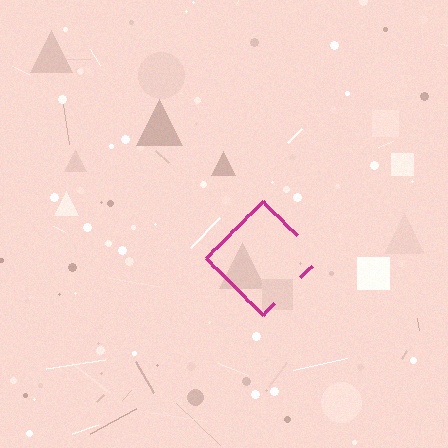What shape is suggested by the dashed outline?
The dashed outline suggests a diamond.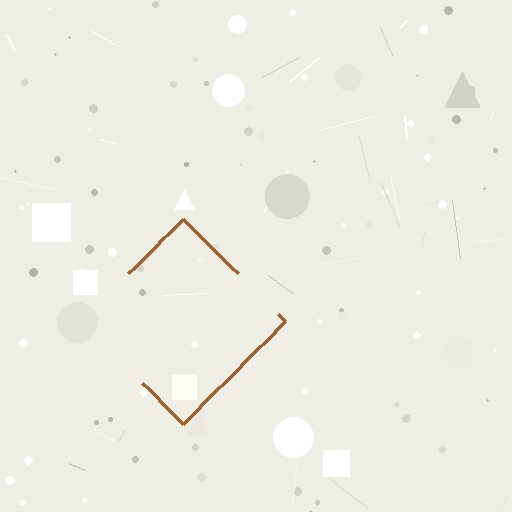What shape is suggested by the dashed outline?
The dashed outline suggests a diamond.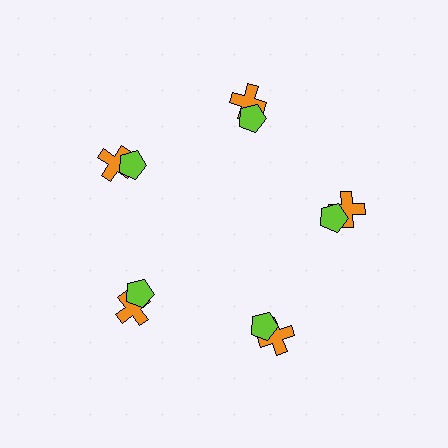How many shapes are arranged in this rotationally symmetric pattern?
There are 10 shapes, arranged in 5 groups of 2.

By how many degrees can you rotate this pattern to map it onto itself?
The pattern maps onto itself every 72 degrees of rotation.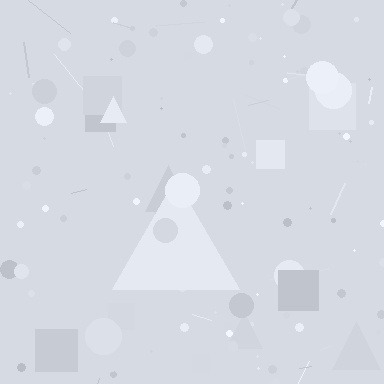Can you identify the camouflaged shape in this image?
The camouflaged shape is a triangle.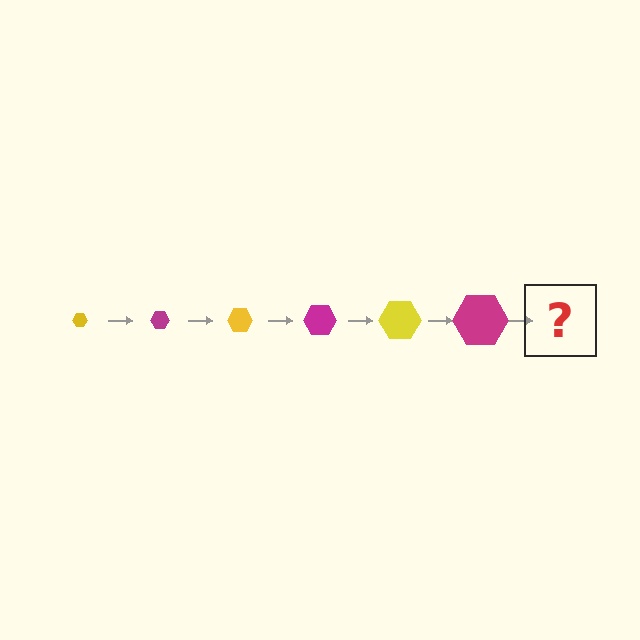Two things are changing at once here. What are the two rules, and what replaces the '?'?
The two rules are that the hexagon grows larger each step and the color cycles through yellow and magenta. The '?' should be a yellow hexagon, larger than the previous one.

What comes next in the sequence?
The next element should be a yellow hexagon, larger than the previous one.